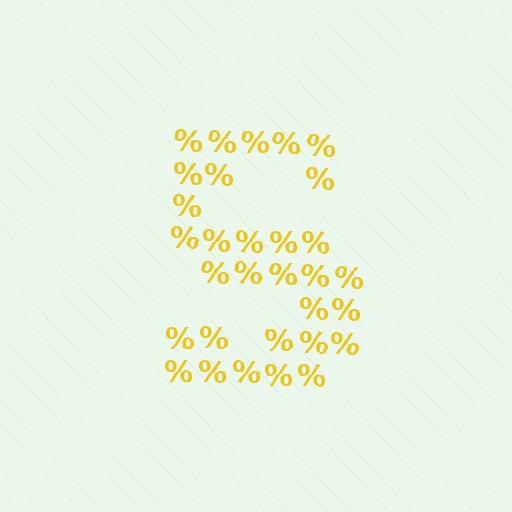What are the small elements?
The small elements are percent signs.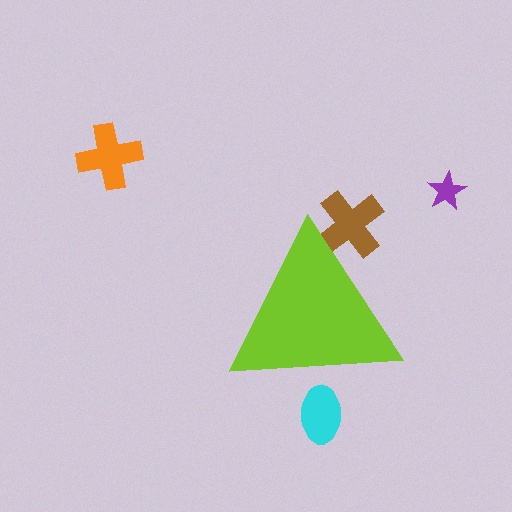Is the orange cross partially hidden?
No, the orange cross is fully visible.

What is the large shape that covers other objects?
A lime triangle.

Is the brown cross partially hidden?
Yes, the brown cross is partially hidden behind the lime triangle.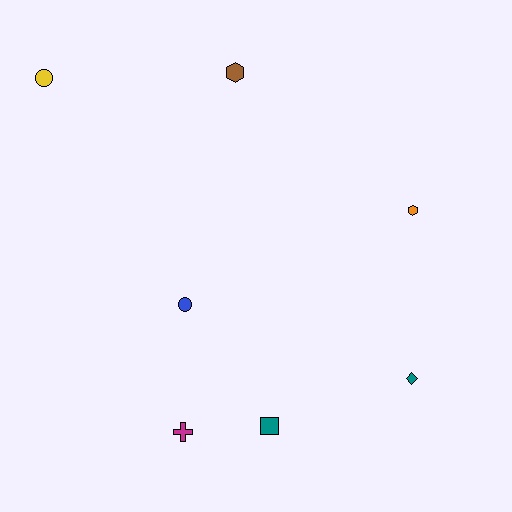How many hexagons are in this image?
There are 2 hexagons.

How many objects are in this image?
There are 7 objects.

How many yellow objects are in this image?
There is 1 yellow object.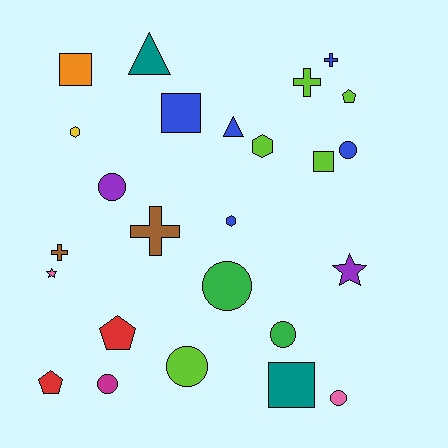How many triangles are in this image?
There are 2 triangles.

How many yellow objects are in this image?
There is 1 yellow object.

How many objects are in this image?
There are 25 objects.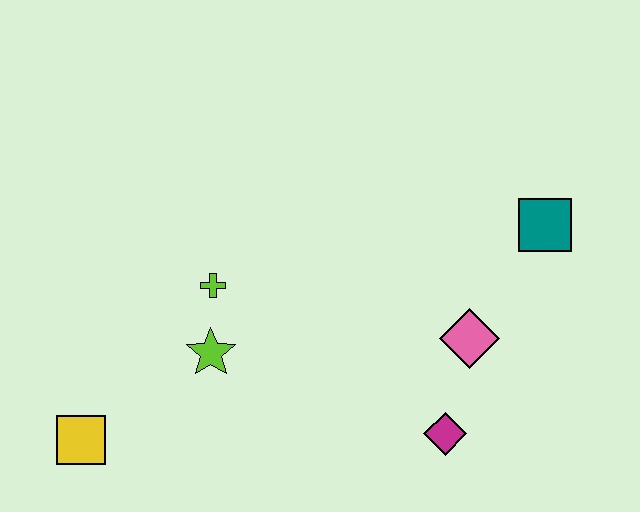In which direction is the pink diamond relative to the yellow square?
The pink diamond is to the right of the yellow square.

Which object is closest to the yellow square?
The lime star is closest to the yellow square.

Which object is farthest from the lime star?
The teal square is farthest from the lime star.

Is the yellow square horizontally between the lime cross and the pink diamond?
No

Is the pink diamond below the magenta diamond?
No